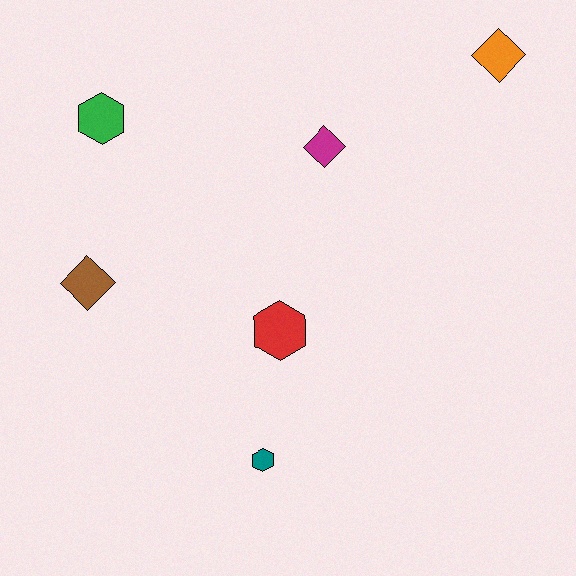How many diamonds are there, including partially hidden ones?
There are 3 diamonds.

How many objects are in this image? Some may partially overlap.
There are 6 objects.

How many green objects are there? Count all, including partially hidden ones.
There is 1 green object.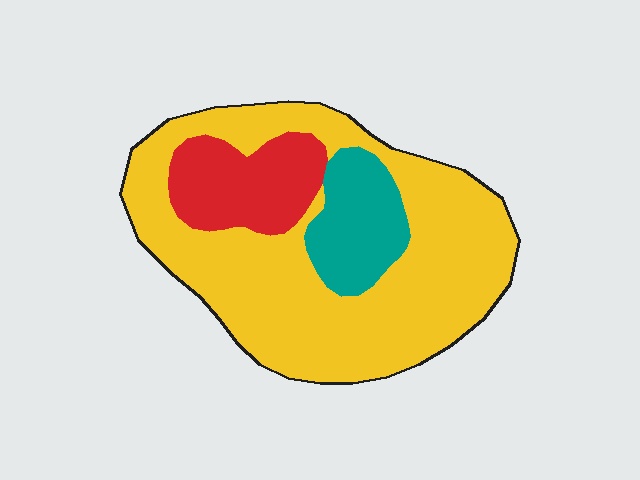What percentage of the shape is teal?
Teal covers about 15% of the shape.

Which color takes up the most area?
Yellow, at roughly 70%.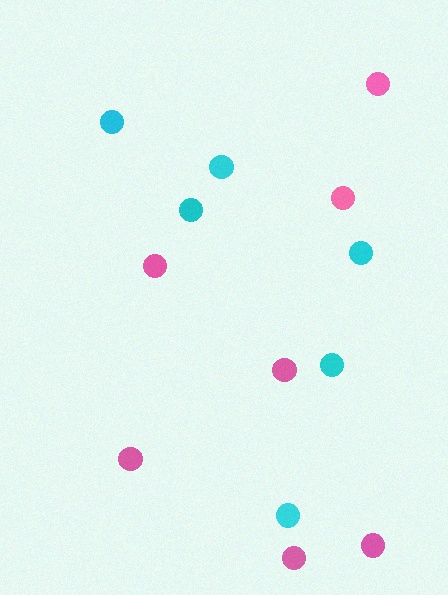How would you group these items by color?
There are 2 groups: one group of cyan circles (6) and one group of pink circles (7).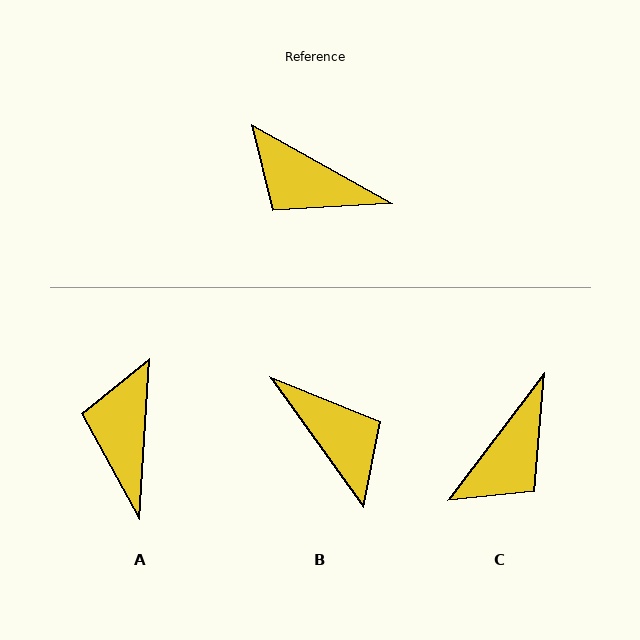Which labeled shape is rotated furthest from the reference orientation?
B, about 155 degrees away.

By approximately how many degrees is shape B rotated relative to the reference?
Approximately 155 degrees counter-clockwise.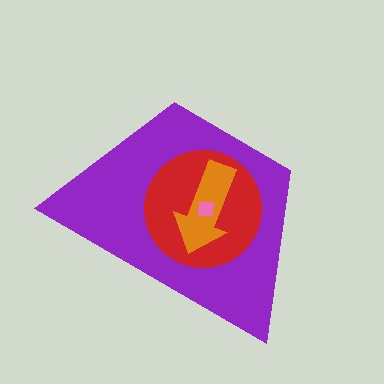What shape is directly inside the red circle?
The orange arrow.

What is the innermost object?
The pink square.